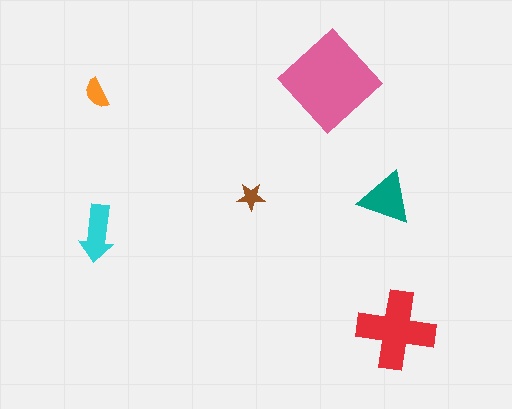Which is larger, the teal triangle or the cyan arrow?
The teal triangle.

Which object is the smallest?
The brown star.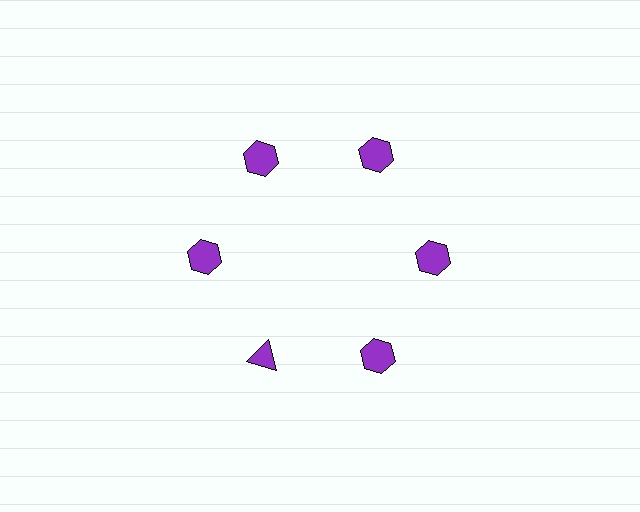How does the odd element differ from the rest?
It has a different shape: triangle instead of hexagon.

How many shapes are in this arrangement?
There are 6 shapes arranged in a ring pattern.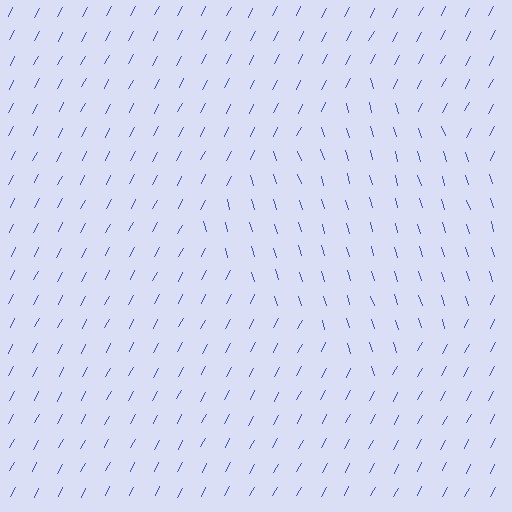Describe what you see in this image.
The image is filled with small blue line segments. A diamond region in the image has lines oriented differently from the surrounding lines, creating a visible texture boundary.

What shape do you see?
I see a diamond.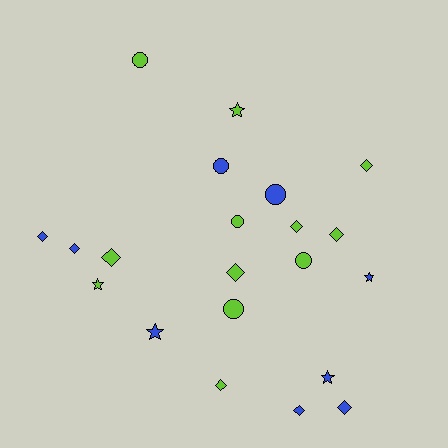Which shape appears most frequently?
Diamond, with 10 objects.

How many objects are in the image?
There are 21 objects.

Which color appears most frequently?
Lime, with 12 objects.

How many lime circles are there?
There are 4 lime circles.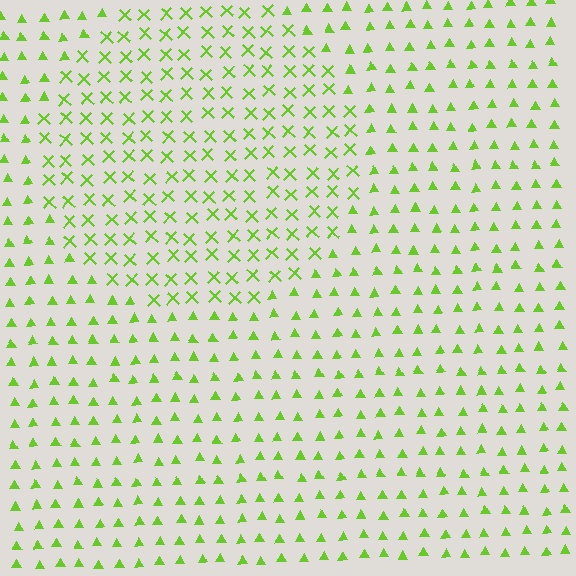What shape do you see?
I see a circle.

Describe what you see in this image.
The image is filled with small lime elements arranged in a uniform grid. A circle-shaped region contains X marks, while the surrounding area contains triangles. The boundary is defined purely by the change in element shape.